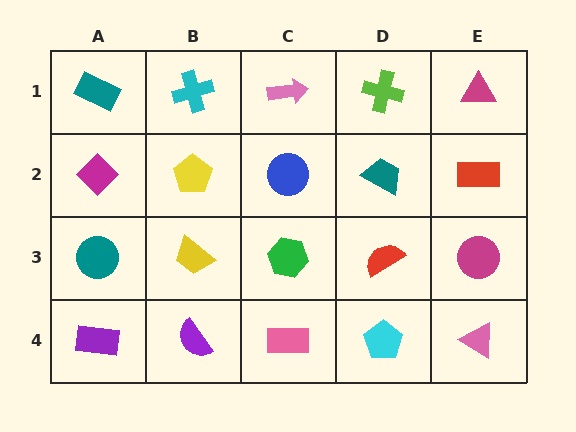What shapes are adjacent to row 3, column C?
A blue circle (row 2, column C), a pink rectangle (row 4, column C), a yellow trapezoid (row 3, column B), a red semicircle (row 3, column D).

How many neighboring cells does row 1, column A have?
2.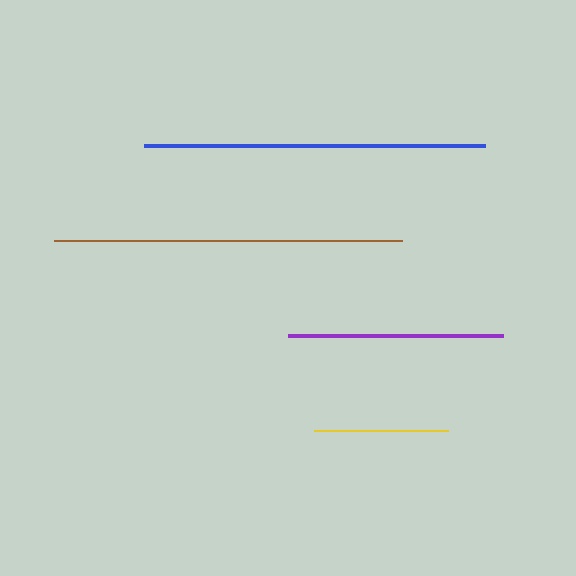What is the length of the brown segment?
The brown segment is approximately 348 pixels long.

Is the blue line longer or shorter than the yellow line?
The blue line is longer than the yellow line.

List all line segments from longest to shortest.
From longest to shortest: brown, blue, purple, yellow.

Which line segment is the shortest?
The yellow line is the shortest at approximately 134 pixels.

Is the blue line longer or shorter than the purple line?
The blue line is longer than the purple line.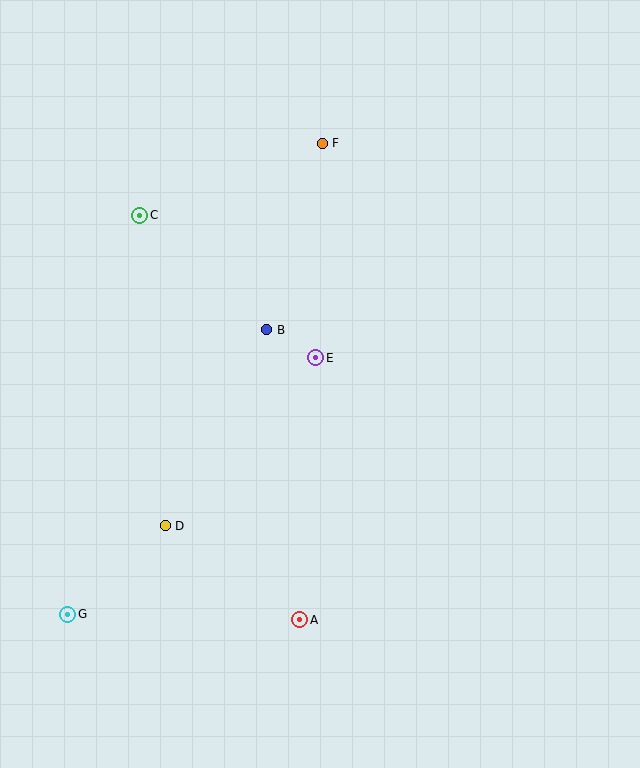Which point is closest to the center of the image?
Point E at (316, 358) is closest to the center.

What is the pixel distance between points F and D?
The distance between F and D is 413 pixels.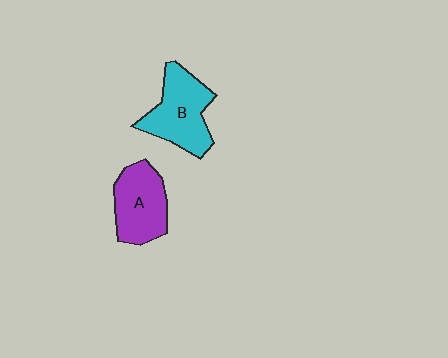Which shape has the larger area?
Shape B (cyan).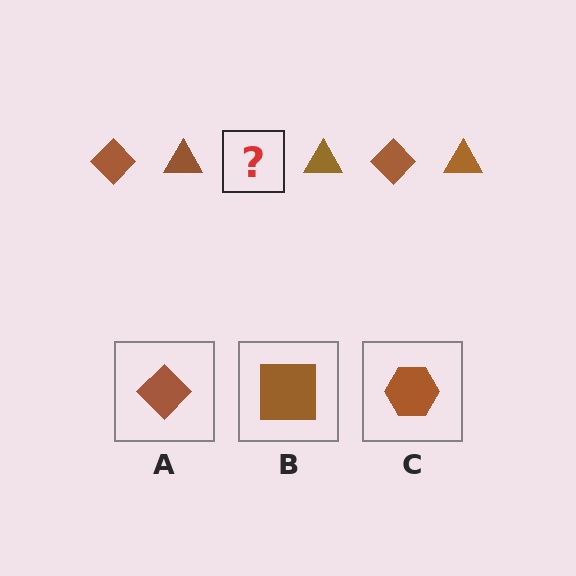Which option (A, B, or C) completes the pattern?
A.